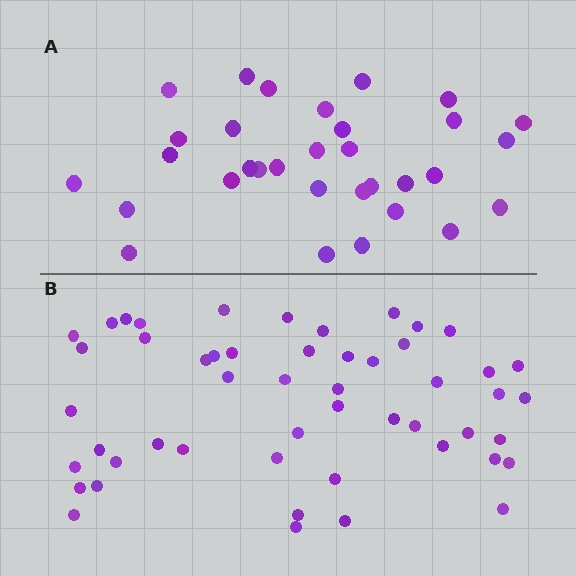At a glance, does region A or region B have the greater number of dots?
Region B (the bottom region) has more dots.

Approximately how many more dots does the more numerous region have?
Region B has approximately 20 more dots than region A.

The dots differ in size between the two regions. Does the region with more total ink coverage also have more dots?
No. Region A has more total ink coverage because its dots are larger, but region B actually contains more individual dots. Total area can be misleading — the number of items is what matters here.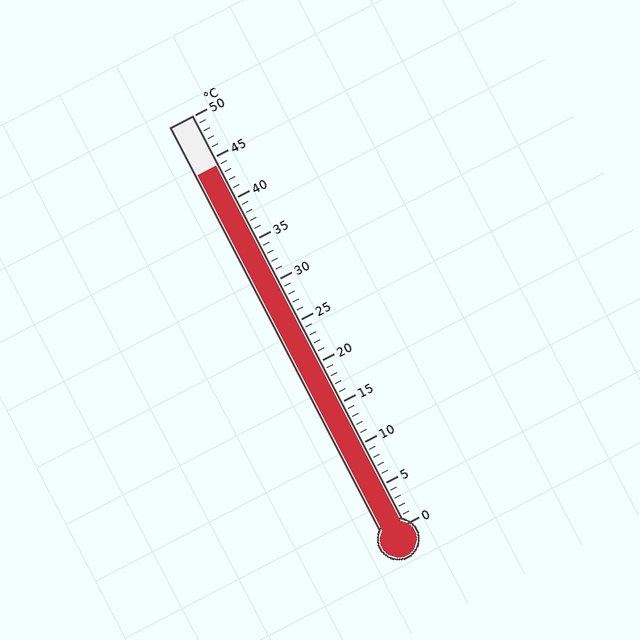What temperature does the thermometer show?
The thermometer shows approximately 44°C.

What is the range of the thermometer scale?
The thermometer scale ranges from 0°C to 50°C.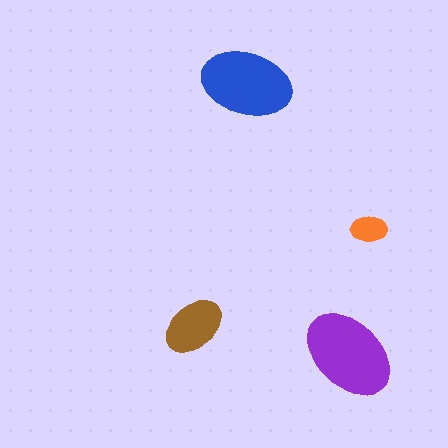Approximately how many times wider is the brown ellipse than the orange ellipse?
About 1.5 times wider.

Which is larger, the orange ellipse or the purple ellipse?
The purple one.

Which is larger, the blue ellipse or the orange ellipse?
The blue one.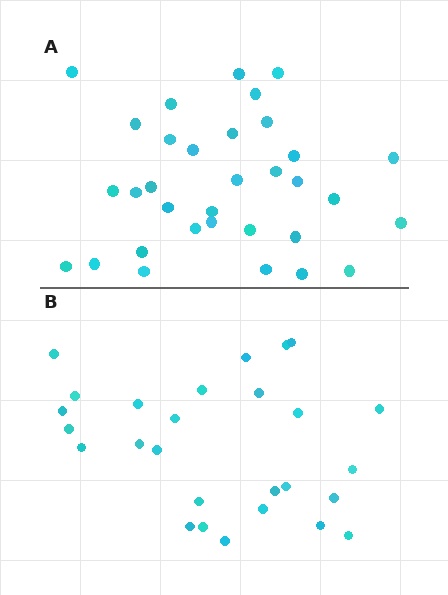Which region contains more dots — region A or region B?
Region A (the top region) has more dots.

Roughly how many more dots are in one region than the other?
Region A has about 6 more dots than region B.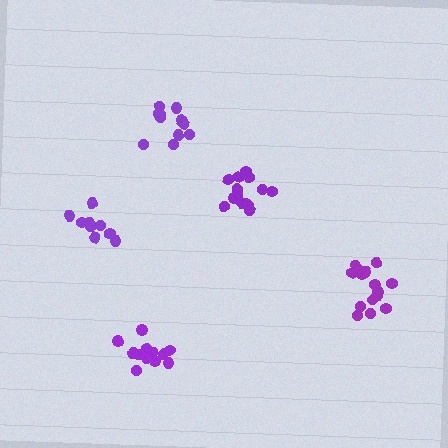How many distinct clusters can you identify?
There are 5 distinct clusters.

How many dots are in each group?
Group 1: 12 dots, Group 2: 11 dots, Group 3: 15 dots, Group 4: 15 dots, Group 5: 9 dots (62 total).